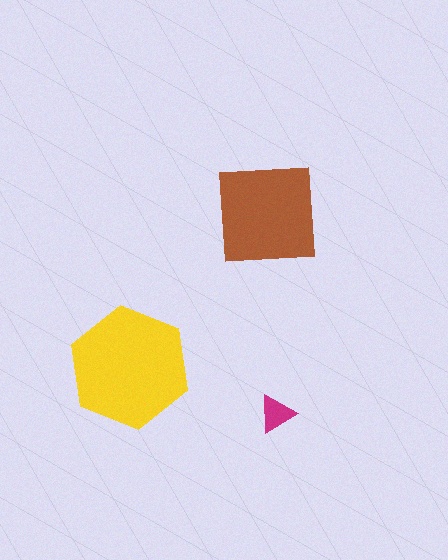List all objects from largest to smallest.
The yellow hexagon, the brown square, the magenta triangle.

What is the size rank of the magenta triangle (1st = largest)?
3rd.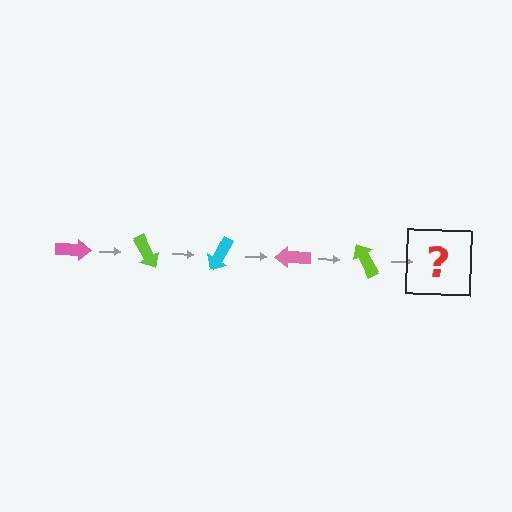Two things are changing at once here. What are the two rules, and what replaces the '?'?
The two rules are that it rotates 60 degrees each step and the color cycles through pink, lime, and cyan. The '?' should be a cyan arrow, rotated 300 degrees from the start.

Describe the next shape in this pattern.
It should be a cyan arrow, rotated 300 degrees from the start.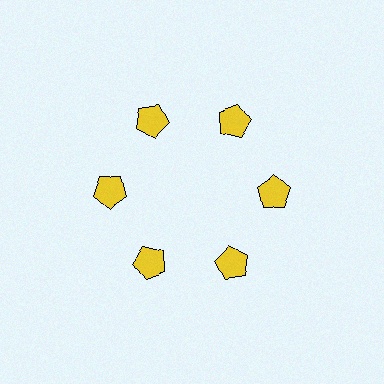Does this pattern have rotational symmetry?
Yes, this pattern has 6-fold rotational symmetry. It looks the same after rotating 60 degrees around the center.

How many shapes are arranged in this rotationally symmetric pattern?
There are 6 shapes, arranged in 6 groups of 1.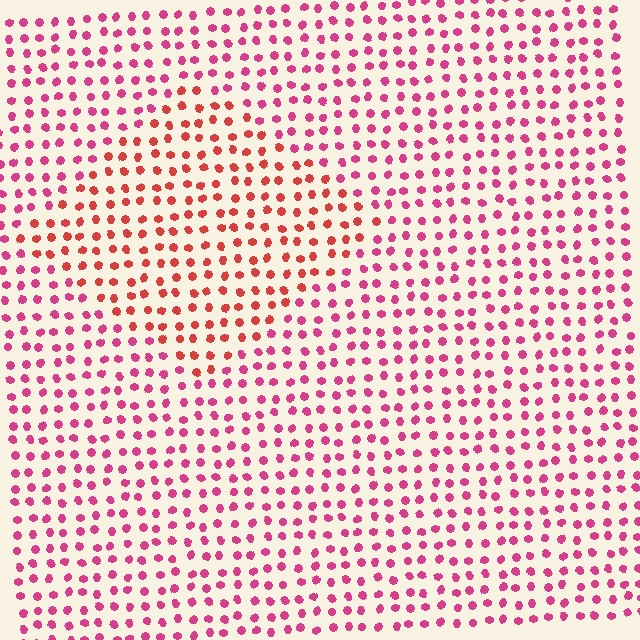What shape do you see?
I see a diamond.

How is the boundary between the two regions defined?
The boundary is defined purely by a slight shift in hue (about 31 degrees). Spacing, size, and orientation are identical on both sides.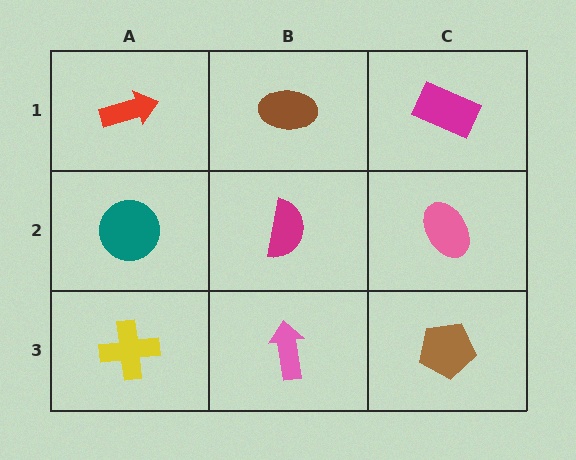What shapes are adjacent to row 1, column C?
A pink ellipse (row 2, column C), a brown ellipse (row 1, column B).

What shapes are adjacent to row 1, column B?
A magenta semicircle (row 2, column B), a red arrow (row 1, column A), a magenta rectangle (row 1, column C).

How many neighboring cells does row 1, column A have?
2.